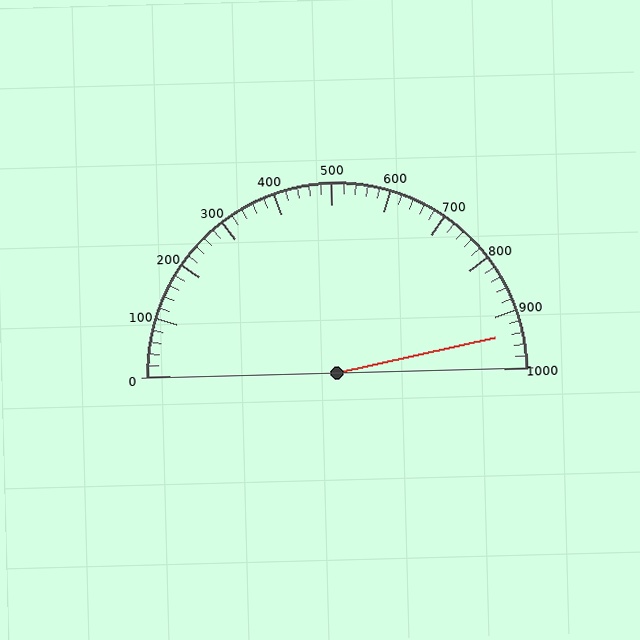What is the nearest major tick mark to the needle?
The nearest major tick mark is 900.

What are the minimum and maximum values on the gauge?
The gauge ranges from 0 to 1000.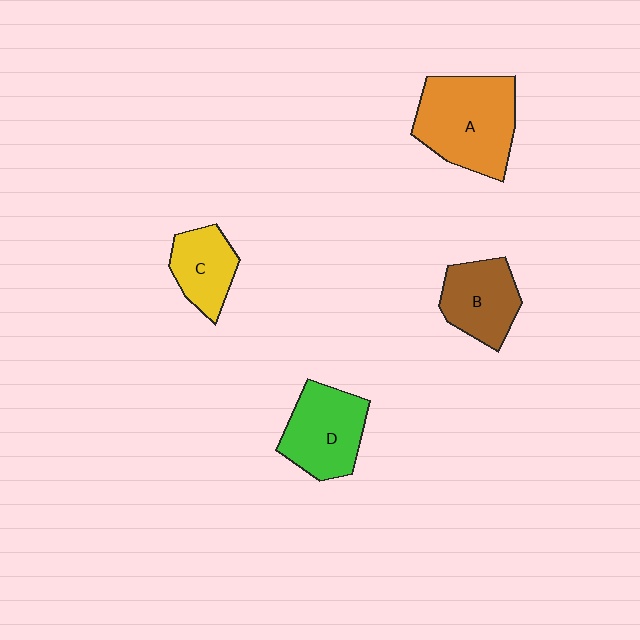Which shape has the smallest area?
Shape C (yellow).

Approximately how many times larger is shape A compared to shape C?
Approximately 1.9 times.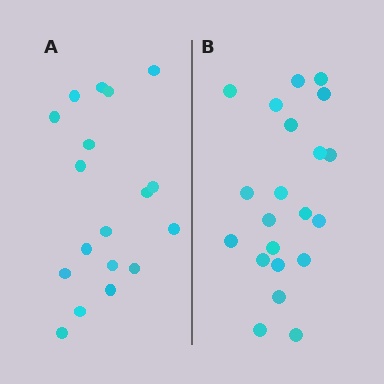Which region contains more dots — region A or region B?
Region B (the right region) has more dots.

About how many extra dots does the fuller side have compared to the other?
Region B has just a few more — roughly 2 or 3 more dots than region A.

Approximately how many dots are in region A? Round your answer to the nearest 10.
About 20 dots. (The exact count is 18, which rounds to 20.)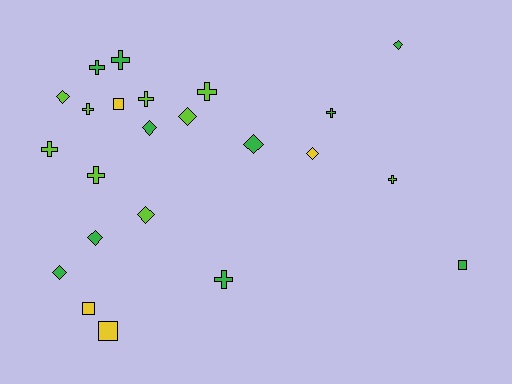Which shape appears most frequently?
Cross, with 10 objects.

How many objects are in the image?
There are 23 objects.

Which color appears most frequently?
Green, with 10 objects.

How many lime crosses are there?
There are 6 lime crosses.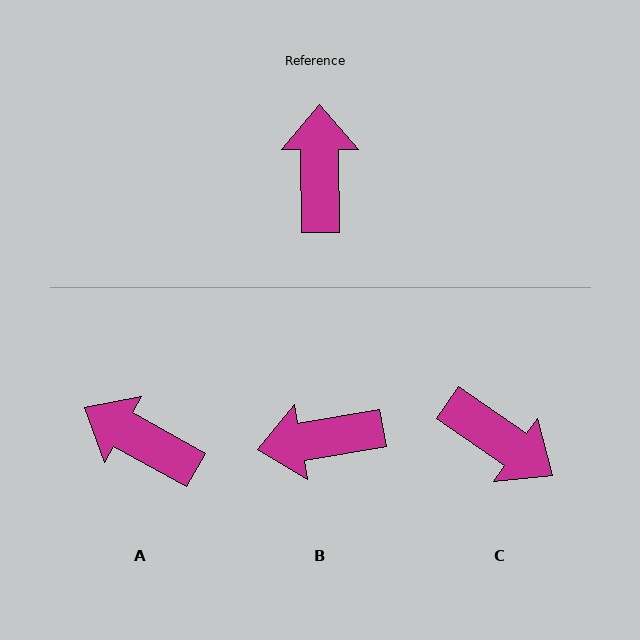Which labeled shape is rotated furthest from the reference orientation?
C, about 125 degrees away.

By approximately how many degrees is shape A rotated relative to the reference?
Approximately 60 degrees counter-clockwise.